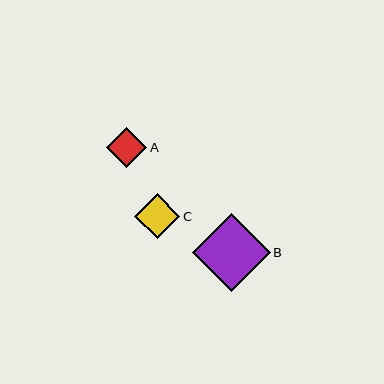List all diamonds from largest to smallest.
From largest to smallest: B, C, A.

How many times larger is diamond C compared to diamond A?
Diamond C is approximately 1.1 times the size of diamond A.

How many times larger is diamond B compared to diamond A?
Diamond B is approximately 1.9 times the size of diamond A.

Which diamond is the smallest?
Diamond A is the smallest with a size of approximately 40 pixels.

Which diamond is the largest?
Diamond B is the largest with a size of approximately 78 pixels.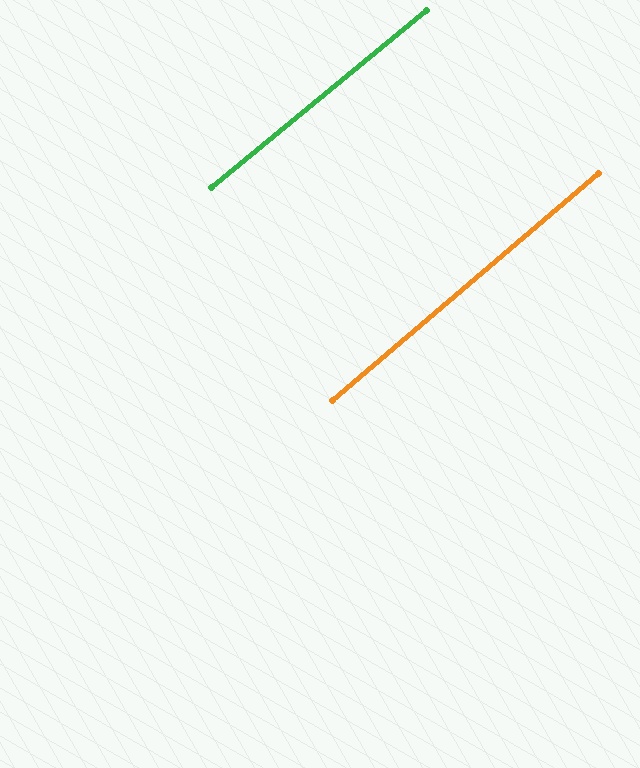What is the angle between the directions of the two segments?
Approximately 1 degree.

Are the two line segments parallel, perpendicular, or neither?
Parallel — their directions differ by only 0.9°.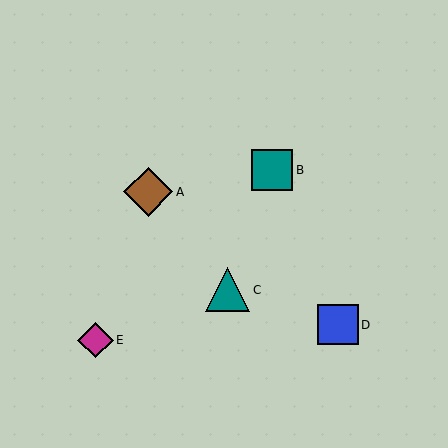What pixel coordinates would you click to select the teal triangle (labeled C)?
Click at (228, 290) to select the teal triangle C.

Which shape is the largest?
The brown diamond (labeled A) is the largest.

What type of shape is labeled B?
Shape B is a teal square.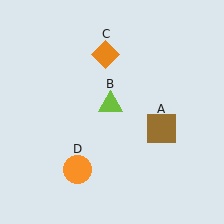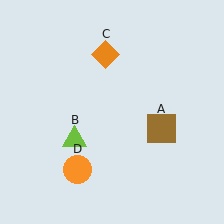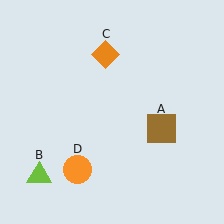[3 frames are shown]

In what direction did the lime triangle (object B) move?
The lime triangle (object B) moved down and to the left.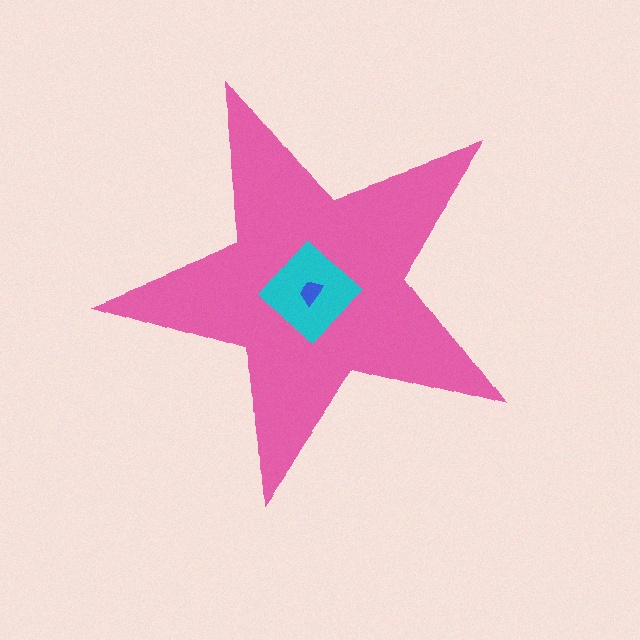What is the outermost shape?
The pink star.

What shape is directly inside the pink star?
The cyan diamond.